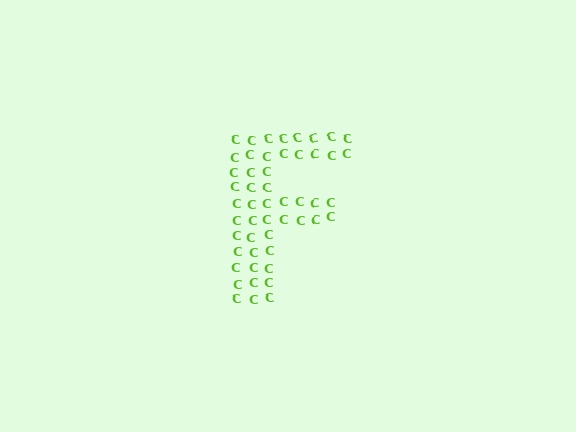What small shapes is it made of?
It is made of small letter C's.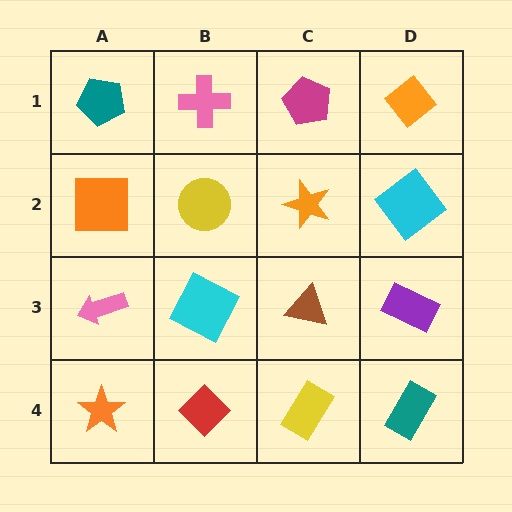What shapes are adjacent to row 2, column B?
A pink cross (row 1, column B), a cyan square (row 3, column B), an orange square (row 2, column A), an orange star (row 2, column C).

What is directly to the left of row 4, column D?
A yellow rectangle.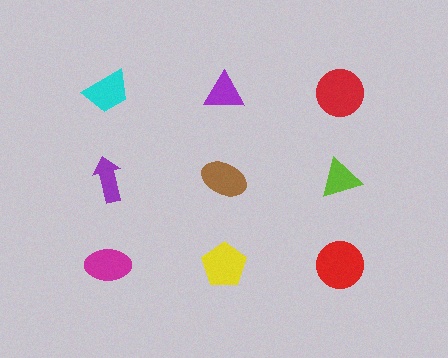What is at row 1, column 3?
A red circle.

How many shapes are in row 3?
3 shapes.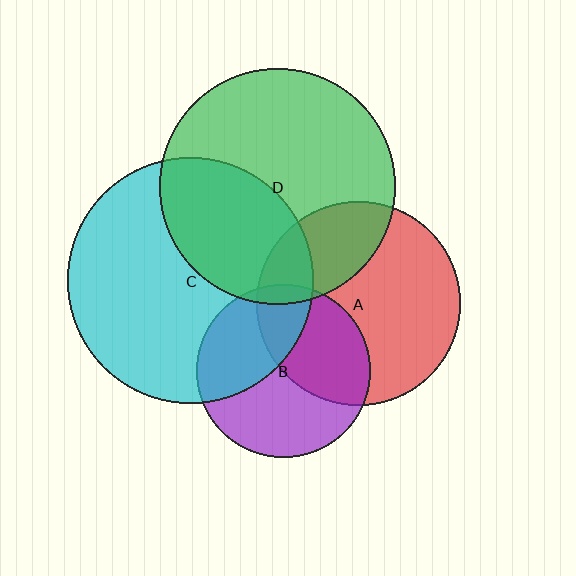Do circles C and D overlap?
Yes.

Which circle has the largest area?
Circle C (cyan).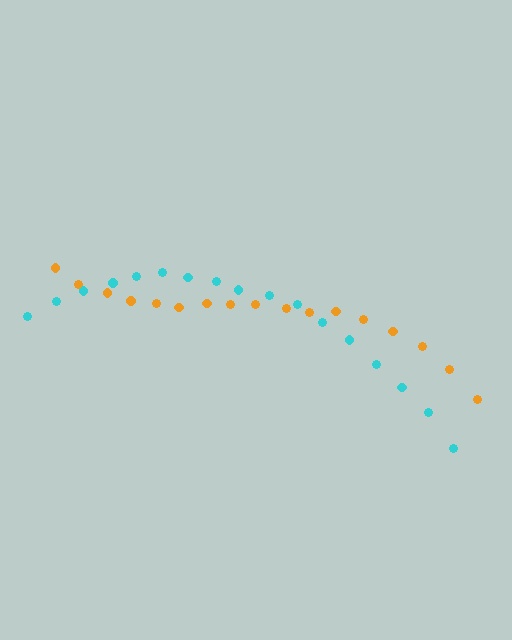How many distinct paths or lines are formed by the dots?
There are 2 distinct paths.